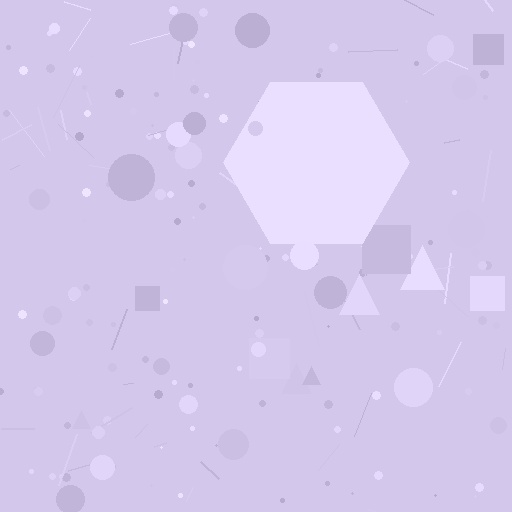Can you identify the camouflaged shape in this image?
The camouflaged shape is a hexagon.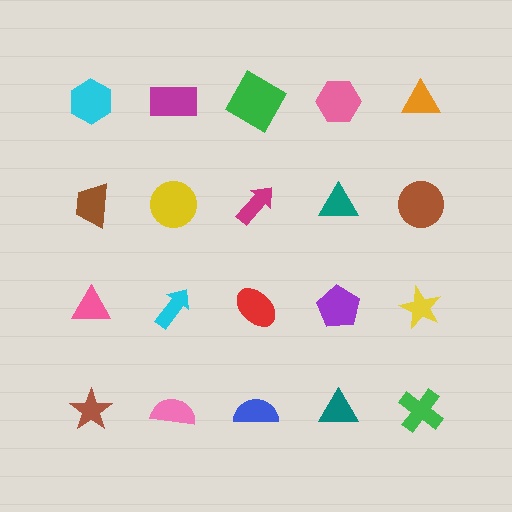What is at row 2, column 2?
A yellow circle.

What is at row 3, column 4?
A purple pentagon.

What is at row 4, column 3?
A blue semicircle.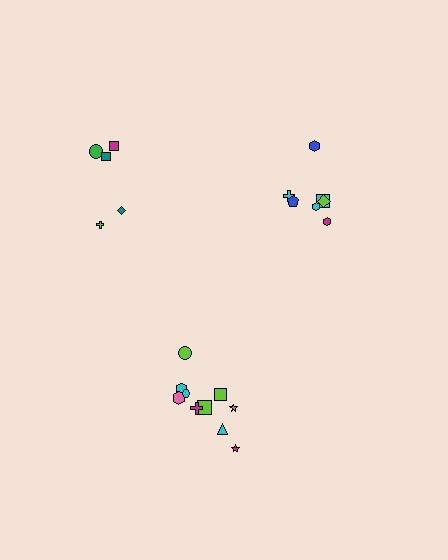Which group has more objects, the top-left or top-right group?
The top-right group.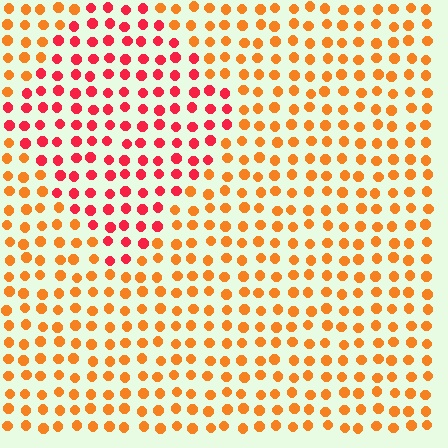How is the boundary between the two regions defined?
The boundary is defined purely by a slight shift in hue (about 37 degrees). Spacing, size, and orientation are identical on both sides.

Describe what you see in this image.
The image is filled with small orange elements in a uniform arrangement. A diamond-shaped region is visible where the elements are tinted to a slightly different hue, forming a subtle color boundary.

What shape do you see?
I see a diamond.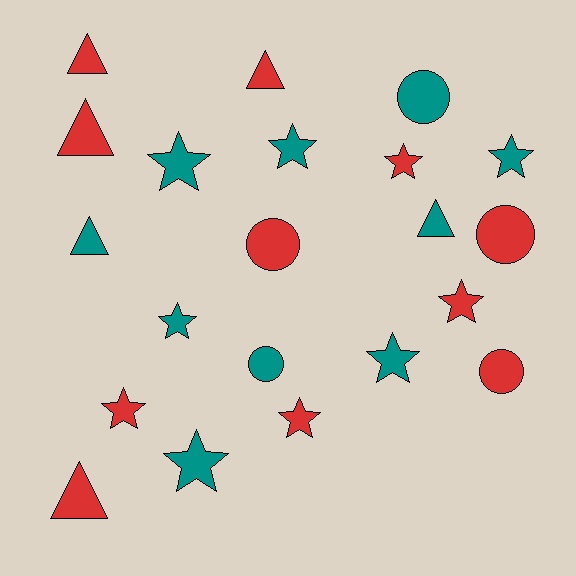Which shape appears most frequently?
Star, with 10 objects.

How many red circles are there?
There are 3 red circles.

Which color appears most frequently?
Red, with 11 objects.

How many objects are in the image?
There are 21 objects.